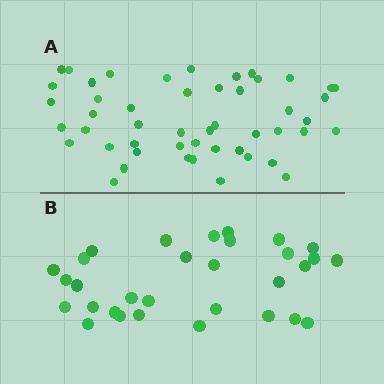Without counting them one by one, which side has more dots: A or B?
Region A (the top region) has more dots.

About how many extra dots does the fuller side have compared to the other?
Region A has approximately 20 more dots than region B.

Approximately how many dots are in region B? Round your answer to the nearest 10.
About 30 dots. (The exact count is 31, which rounds to 30.)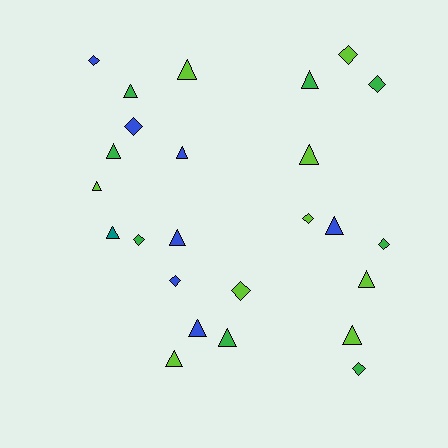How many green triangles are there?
There are 4 green triangles.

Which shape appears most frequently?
Triangle, with 15 objects.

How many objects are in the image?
There are 25 objects.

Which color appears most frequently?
Lime, with 9 objects.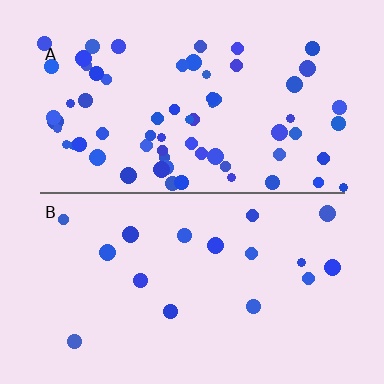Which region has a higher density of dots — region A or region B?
A (the top).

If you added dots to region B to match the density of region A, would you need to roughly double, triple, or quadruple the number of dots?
Approximately quadruple.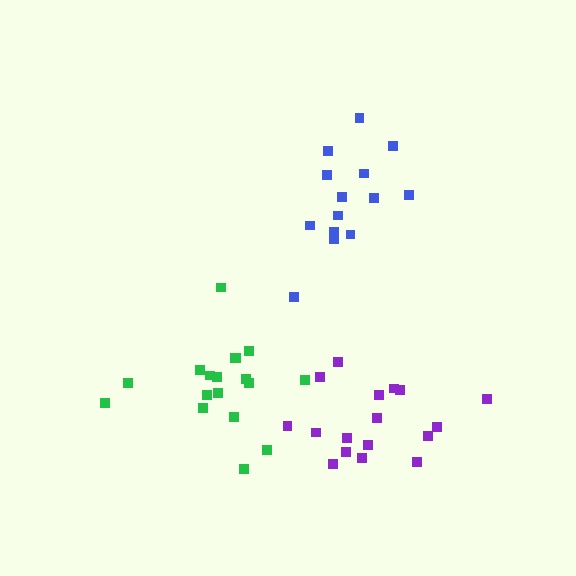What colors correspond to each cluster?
The clusters are colored: blue, green, purple.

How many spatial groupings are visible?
There are 3 spatial groupings.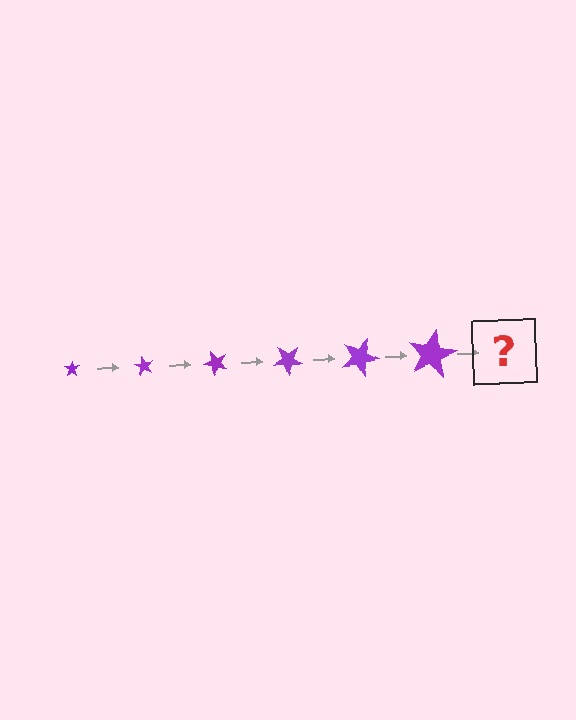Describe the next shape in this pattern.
It should be a star, larger than the previous one and rotated 360 degrees from the start.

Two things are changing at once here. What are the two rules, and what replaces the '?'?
The two rules are that the star grows larger each step and it rotates 60 degrees each step. The '?' should be a star, larger than the previous one and rotated 360 degrees from the start.